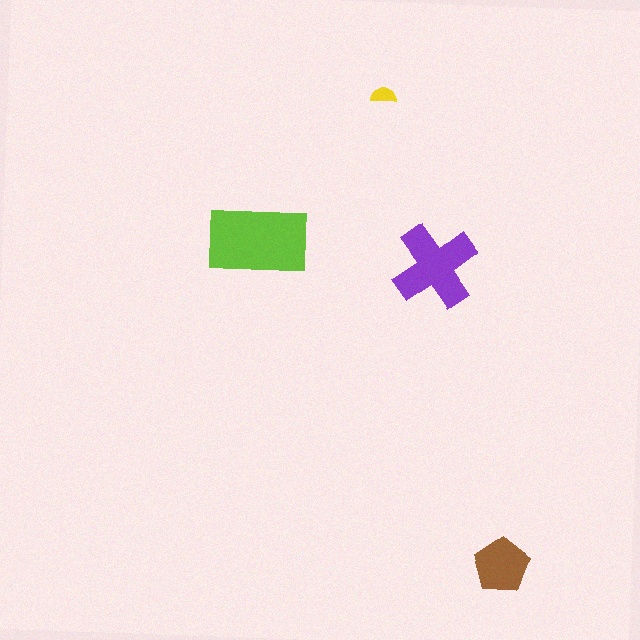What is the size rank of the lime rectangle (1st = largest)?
1st.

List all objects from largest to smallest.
The lime rectangle, the purple cross, the brown pentagon, the yellow semicircle.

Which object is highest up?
The yellow semicircle is topmost.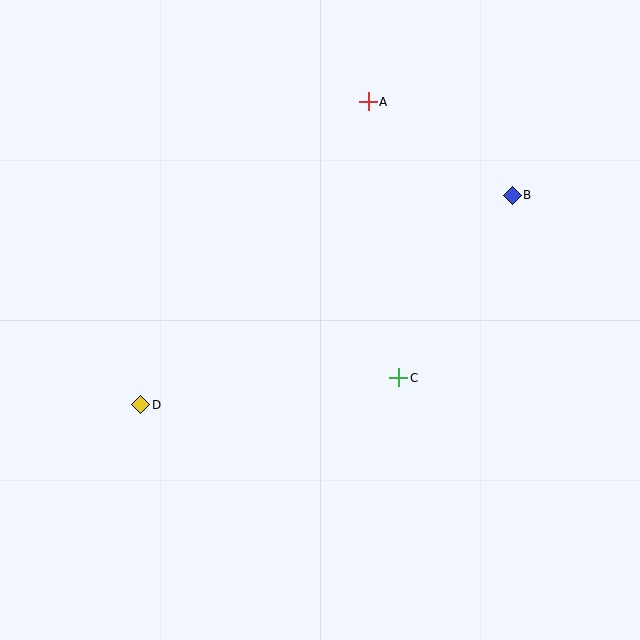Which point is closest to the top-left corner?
Point A is closest to the top-left corner.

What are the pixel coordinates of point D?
Point D is at (141, 405).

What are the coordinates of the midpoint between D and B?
The midpoint between D and B is at (326, 300).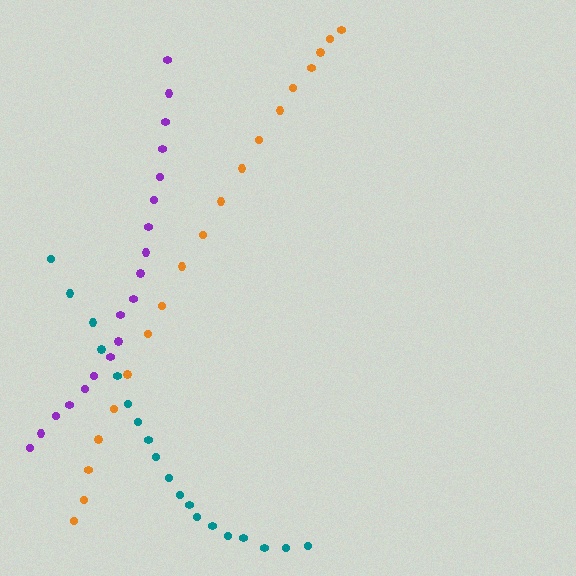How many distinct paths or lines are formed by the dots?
There are 3 distinct paths.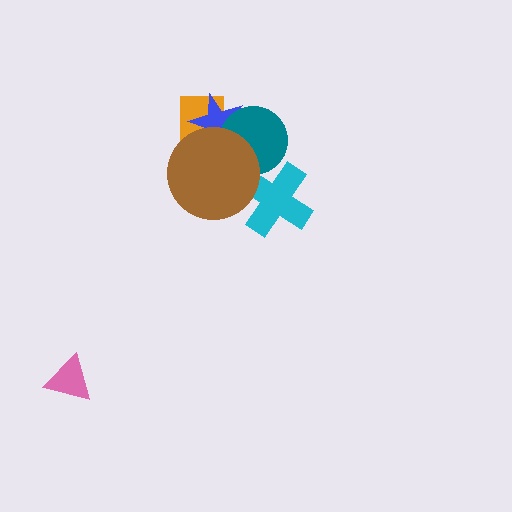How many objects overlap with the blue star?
3 objects overlap with the blue star.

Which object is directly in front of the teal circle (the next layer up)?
The cyan cross is directly in front of the teal circle.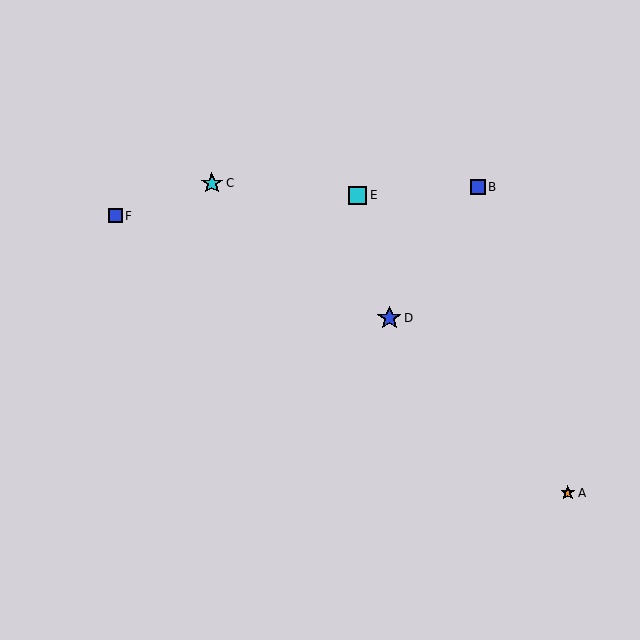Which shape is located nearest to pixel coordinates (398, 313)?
The blue star (labeled D) at (389, 318) is nearest to that location.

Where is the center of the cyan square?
The center of the cyan square is at (358, 195).